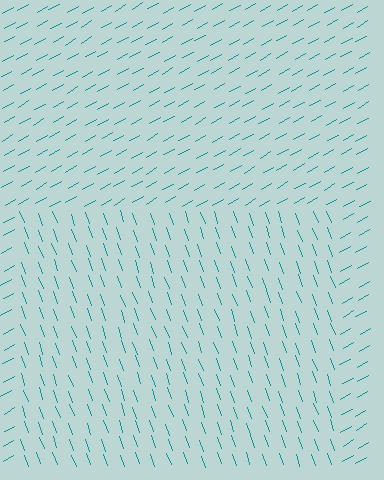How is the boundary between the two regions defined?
The boundary is defined purely by a change in line orientation (approximately 80 degrees difference). All lines are the same color and thickness.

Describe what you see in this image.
The image is filled with small teal line segments. A rectangle region in the image has lines oriented differently from the surrounding lines, creating a visible texture boundary.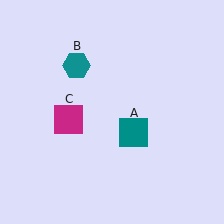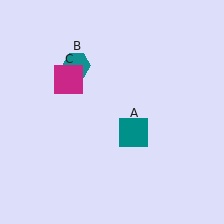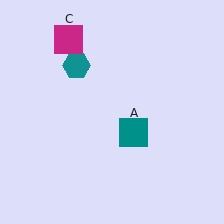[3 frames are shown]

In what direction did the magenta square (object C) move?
The magenta square (object C) moved up.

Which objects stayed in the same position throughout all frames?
Teal square (object A) and teal hexagon (object B) remained stationary.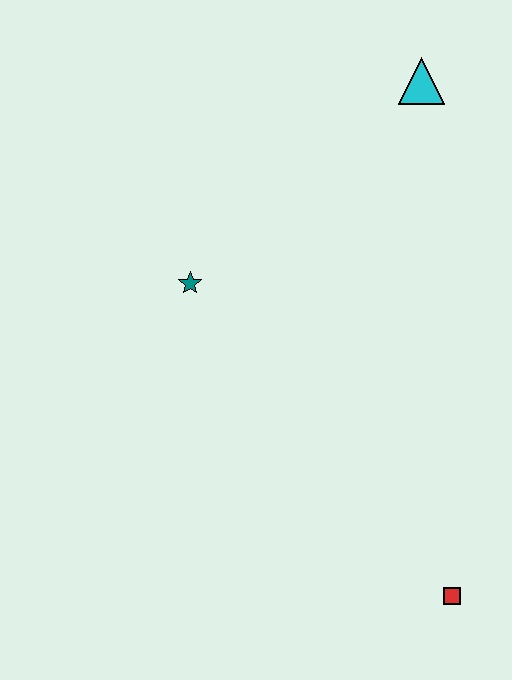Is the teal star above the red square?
Yes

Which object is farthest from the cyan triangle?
The red square is farthest from the cyan triangle.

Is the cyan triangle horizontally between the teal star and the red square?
Yes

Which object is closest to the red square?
The teal star is closest to the red square.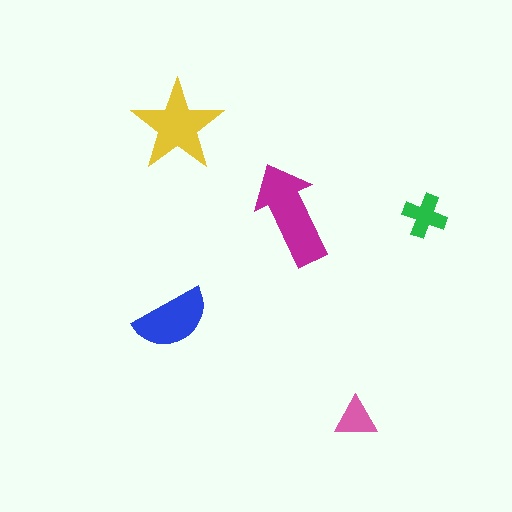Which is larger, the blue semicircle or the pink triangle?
The blue semicircle.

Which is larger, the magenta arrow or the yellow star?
The magenta arrow.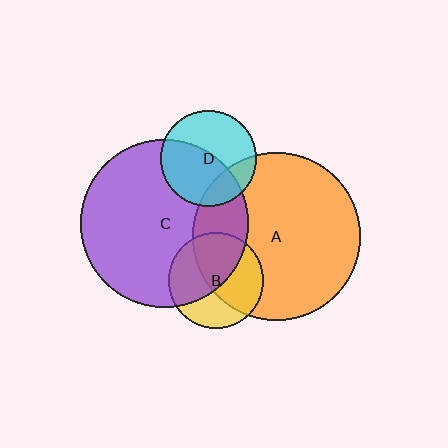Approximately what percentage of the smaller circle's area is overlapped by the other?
Approximately 55%.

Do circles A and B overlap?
Yes.